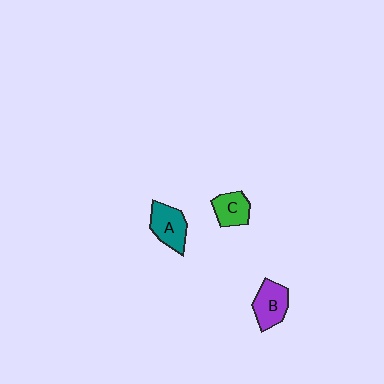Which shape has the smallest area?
Shape C (green).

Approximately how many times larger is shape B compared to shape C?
Approximately 1.2 times.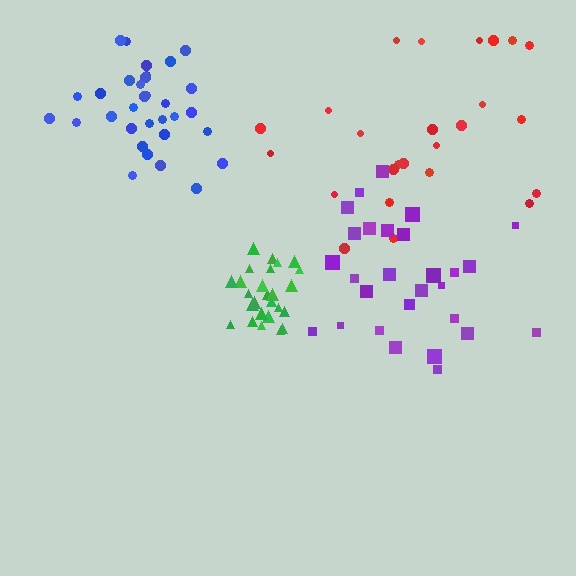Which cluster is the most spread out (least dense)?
Red.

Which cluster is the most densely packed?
Green.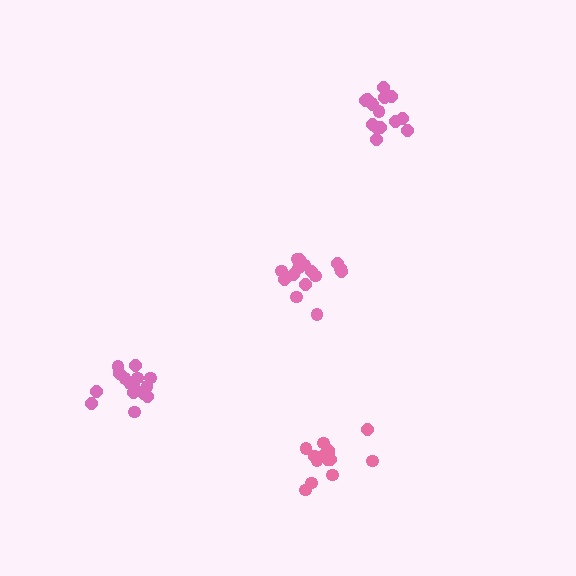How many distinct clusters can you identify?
There are 4 distinct clusters.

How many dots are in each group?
Group 1: 15 dots, Group 2: 16 dots, Group 3: 15 dots, Group 4: 15 dots (61 total).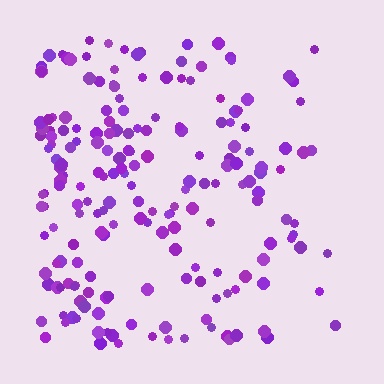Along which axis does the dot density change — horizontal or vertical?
Horizontal.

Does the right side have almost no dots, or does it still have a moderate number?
Still a moderate number, just noticeably fewer than the left.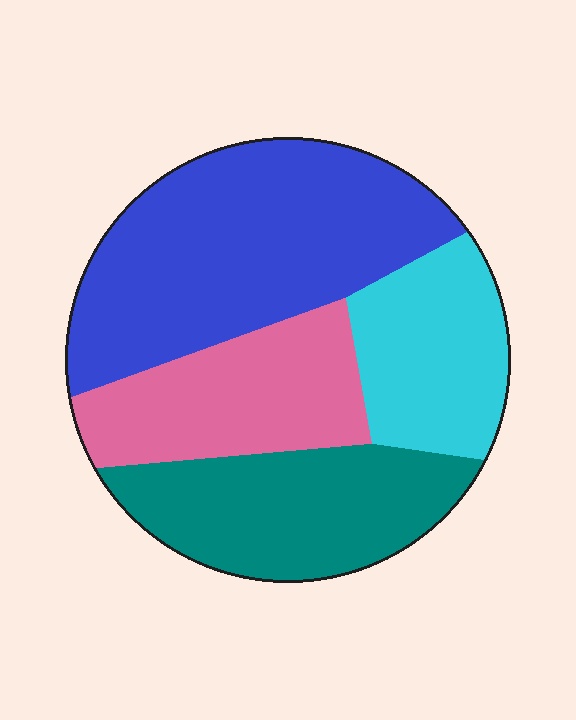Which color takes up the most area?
Blue, at roughly 40%.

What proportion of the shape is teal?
Teal takes up about one quarter (1/4) of the shape.